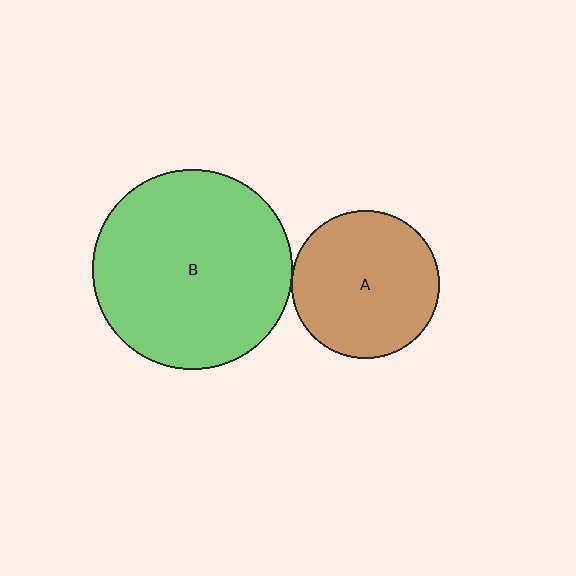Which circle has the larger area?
Circle B (green).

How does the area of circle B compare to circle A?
Approximately 1.8 times.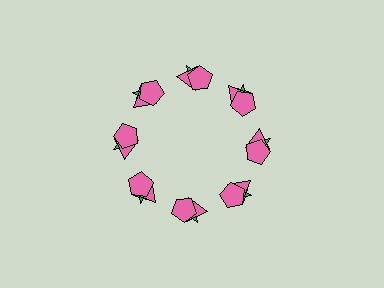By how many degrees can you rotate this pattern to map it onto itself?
The pattern maps onto itself every 45 degrees of rotation.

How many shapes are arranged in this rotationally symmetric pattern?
There are 24 shapes, arranged in 8 groups of 3.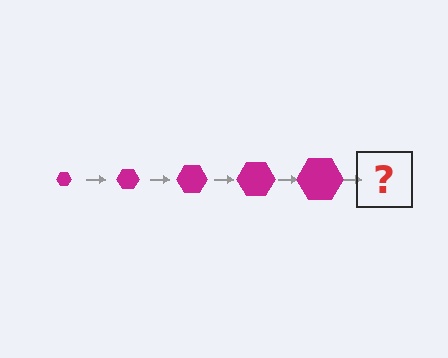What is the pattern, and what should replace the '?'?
The pattern is that the hexagon gets progressively larger each step. The '?' should be a magenta hexagon, larger than the previous one.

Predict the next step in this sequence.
The next step is a magenta hexagon, larger than the previous one.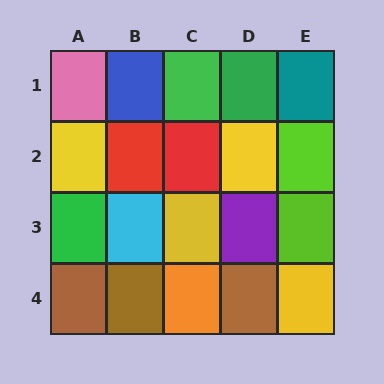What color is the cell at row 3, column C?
Yellow.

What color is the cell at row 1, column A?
Pink.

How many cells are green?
3 cells are green.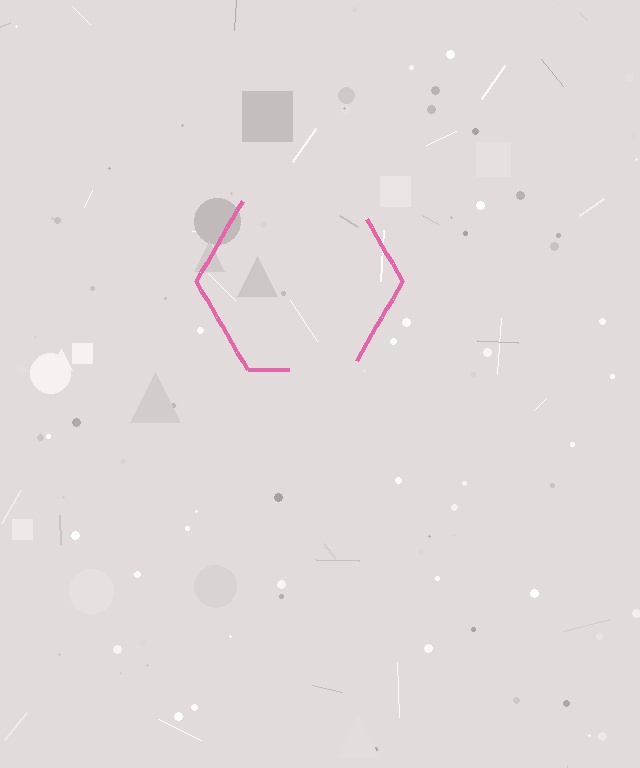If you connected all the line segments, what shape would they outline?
They would outline a hexagon.